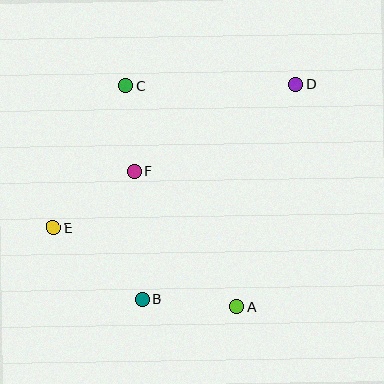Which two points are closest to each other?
Points C and F are closest to each other.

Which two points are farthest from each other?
Points D and E are farthest from each other.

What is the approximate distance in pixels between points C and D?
The distance between C and D is approximately 170 pixels.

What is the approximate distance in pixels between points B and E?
The distance between B and E is approximately 114 pixels.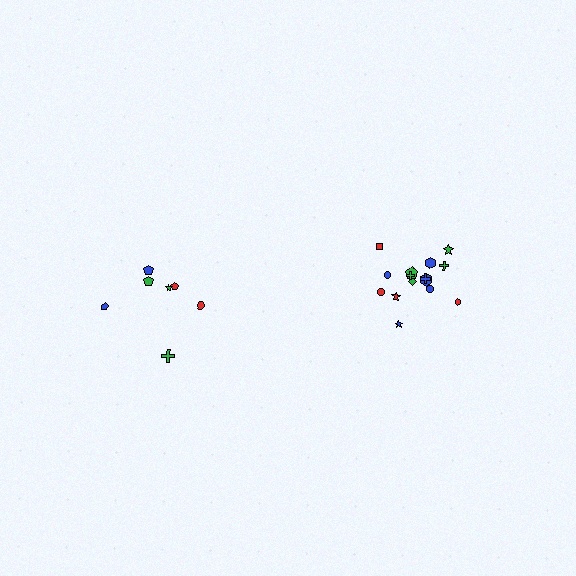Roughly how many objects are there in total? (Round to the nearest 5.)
Roughly 20 objects in total.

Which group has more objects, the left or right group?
The right group.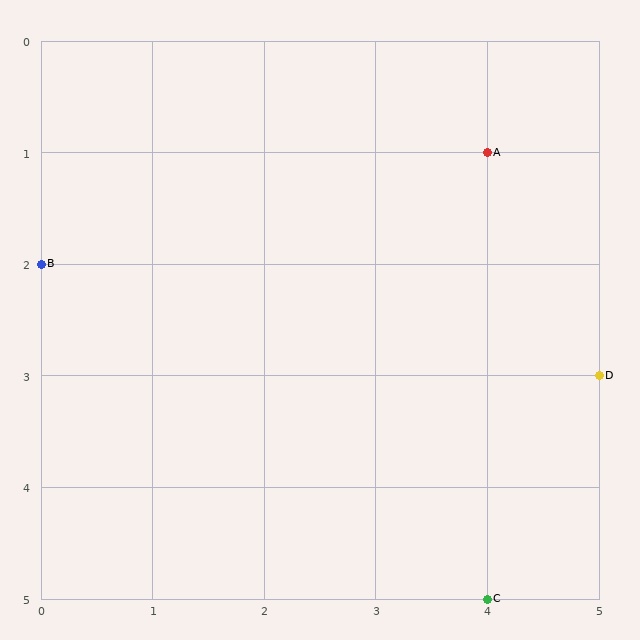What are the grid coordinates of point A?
Point A is at grid coordinates (4, 1).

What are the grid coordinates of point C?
Point C is at grid coordinates (4, 5).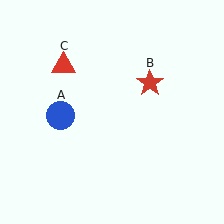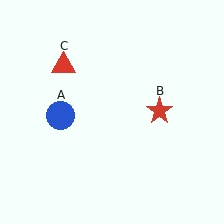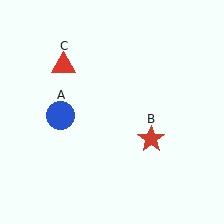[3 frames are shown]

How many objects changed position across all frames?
1 object changed position: red star (object B).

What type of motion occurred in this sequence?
The red star (object B) rotated clockwise around the center of the scene.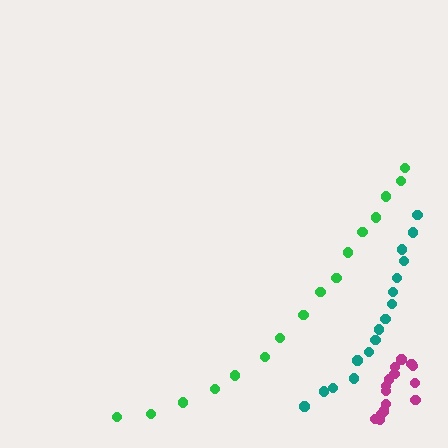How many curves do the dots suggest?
There are 3 distinct paths.